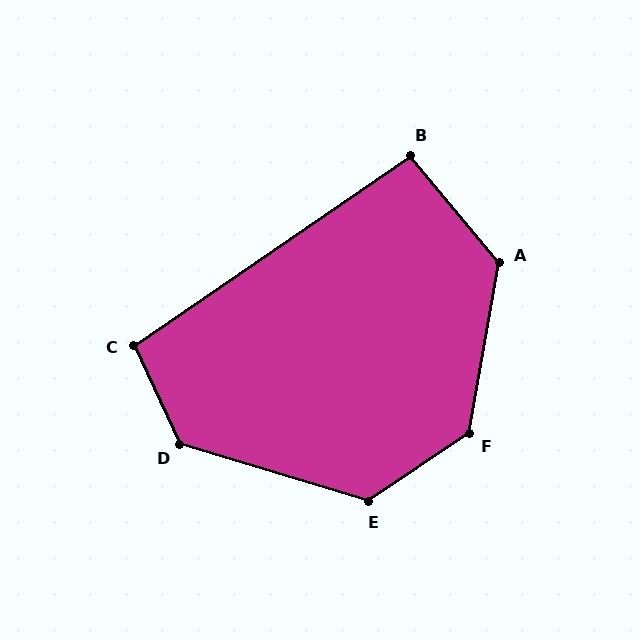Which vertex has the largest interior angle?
F, at approximately 134 degrees.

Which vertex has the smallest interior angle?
B, at approximately 95 degrees.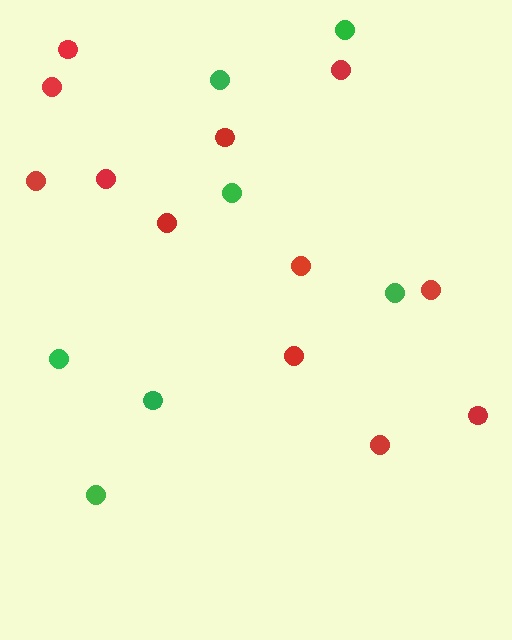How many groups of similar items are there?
There are 2 groups: one group of green circles (7) and one group of red circles (12).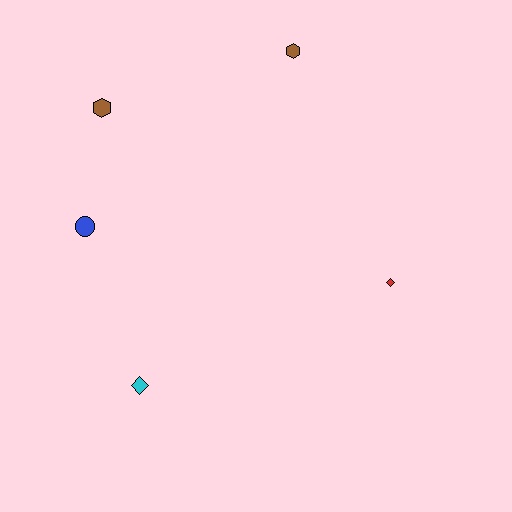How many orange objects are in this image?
There are no orange objects.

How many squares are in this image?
There are no squares.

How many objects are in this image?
There are 5 objects.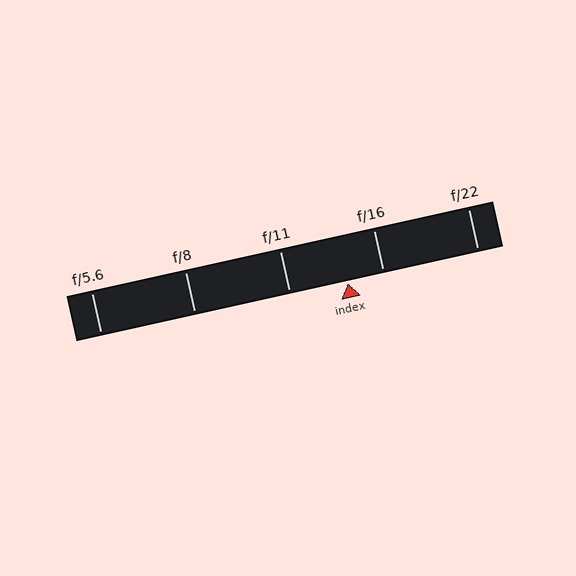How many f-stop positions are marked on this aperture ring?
There are 5 f-stop positions marked.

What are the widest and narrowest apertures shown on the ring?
The widest aperture shown is f/5.6 and the narrowest is f/22.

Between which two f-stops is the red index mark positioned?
The index mark is between f/11 and f/16.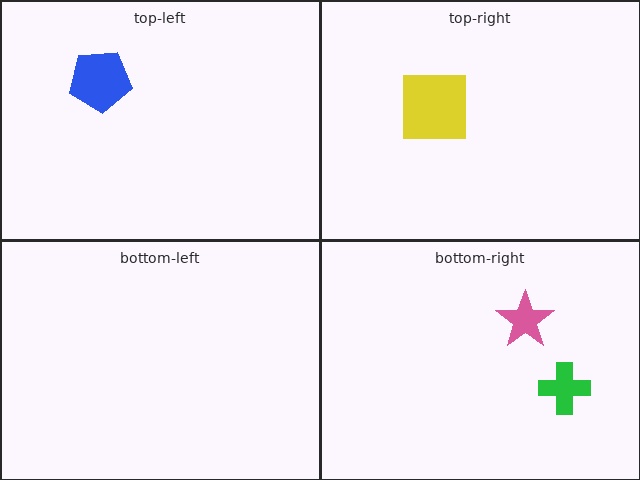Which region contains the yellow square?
The top-right region.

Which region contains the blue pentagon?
The top-left region.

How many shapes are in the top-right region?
1.